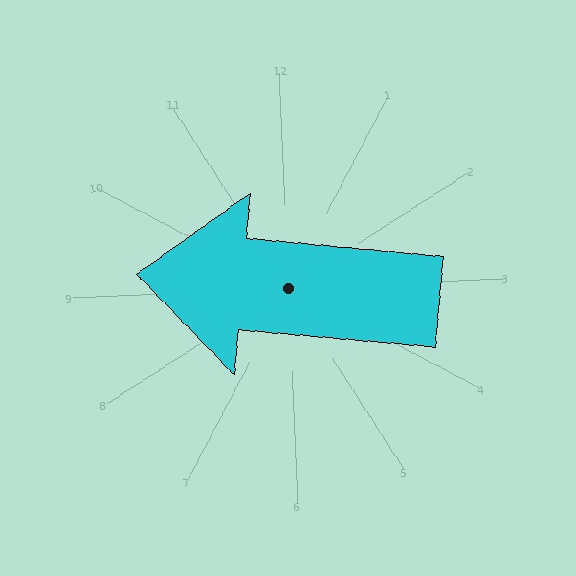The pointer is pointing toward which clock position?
Roughly 9 o'clock.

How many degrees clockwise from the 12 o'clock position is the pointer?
Approximately 278 degrees.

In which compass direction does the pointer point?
West.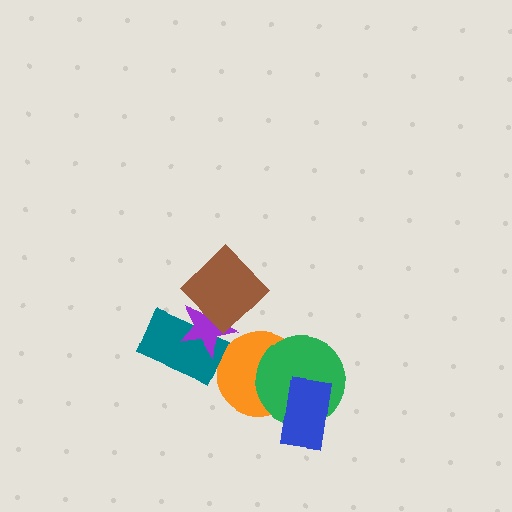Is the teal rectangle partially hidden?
Yes, it is partially covered by another shape.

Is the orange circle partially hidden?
Yes, it is partially covered by another shape.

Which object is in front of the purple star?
The brown diamond is in front of the purple star.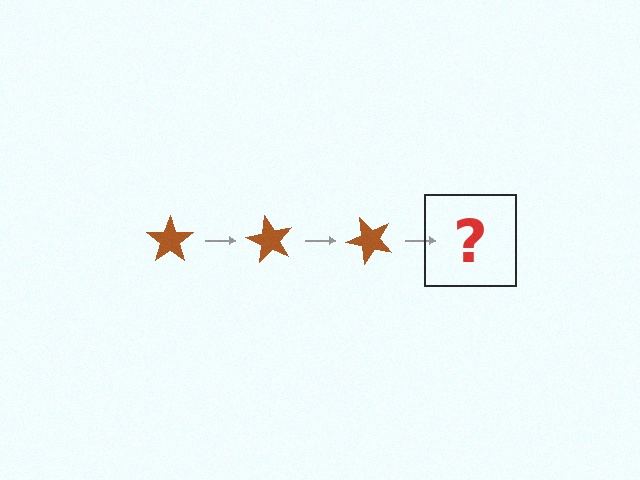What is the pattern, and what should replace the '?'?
The pattern is that the star rotates 60 degrees each step. The '?' should be a brown star rotated 180 degrees.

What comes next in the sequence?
The next element should be a brown star rotated 180 degrees.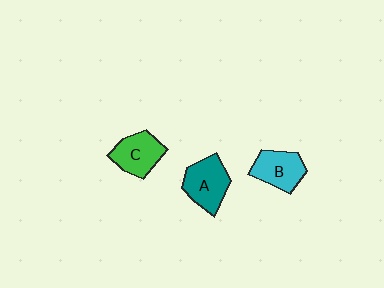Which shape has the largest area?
Shape A (teal).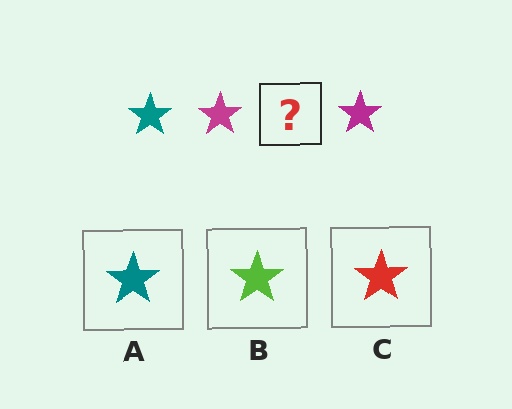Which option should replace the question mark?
Option A.